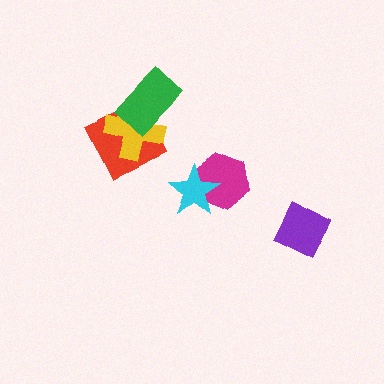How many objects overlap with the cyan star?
1 object overlaps with the cyan star.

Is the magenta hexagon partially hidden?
Yes, it is partially covered by another shape.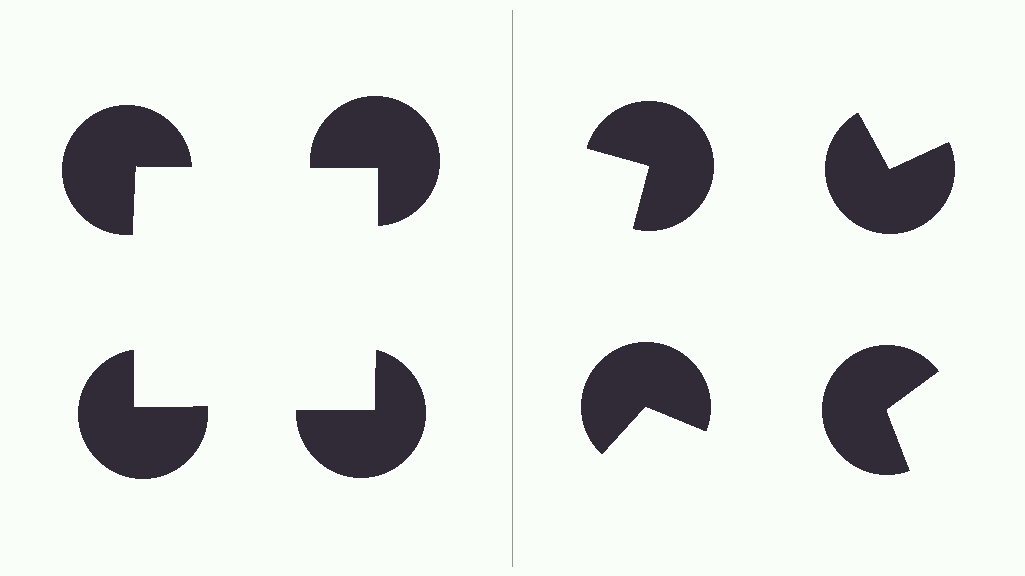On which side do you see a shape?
An illusory square appears on the left side. On the right side the wedge cuts are rotated, so no coherent shape forms.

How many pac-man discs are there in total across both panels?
8 — 4 on each side.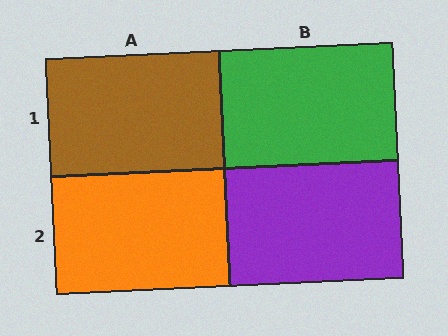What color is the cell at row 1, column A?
Brown.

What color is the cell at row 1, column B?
Green.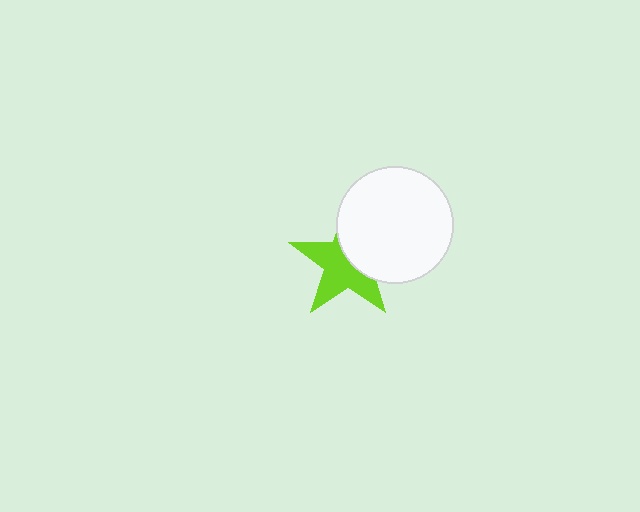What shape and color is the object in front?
The object in front is a white circle.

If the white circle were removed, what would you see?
You would see the complete lime star.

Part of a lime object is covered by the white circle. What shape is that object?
It is a star.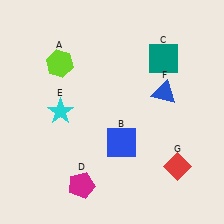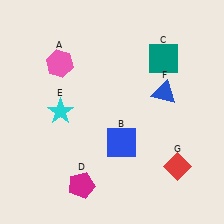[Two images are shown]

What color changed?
The hexagon (A) changed from lime in Image 1 to pink in Image 2.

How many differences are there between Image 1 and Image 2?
There is 1 difference between the two images.